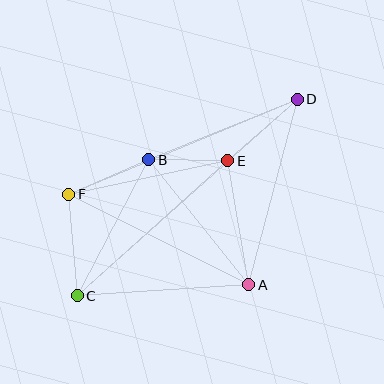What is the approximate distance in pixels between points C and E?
The distance between C and E is approximately 202 pixels.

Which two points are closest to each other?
Points B and E are closest to each other.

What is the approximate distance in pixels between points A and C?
The distance between A and C is approximately 172 pixels.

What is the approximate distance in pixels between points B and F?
The distance between B and F is approximately 87 pixels.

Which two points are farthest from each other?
Points C and D are farthest from each other.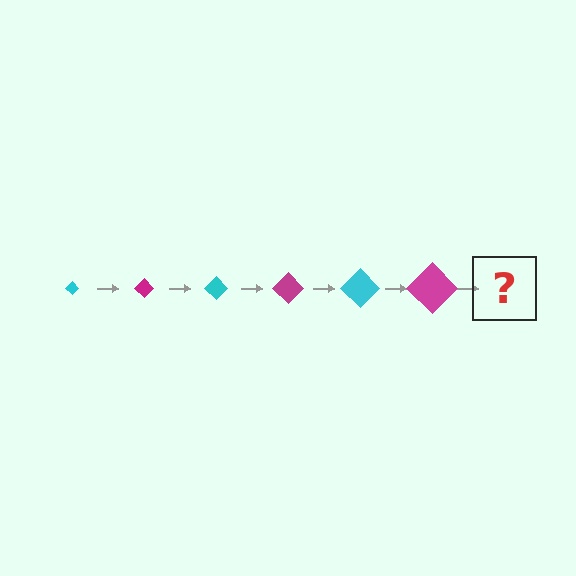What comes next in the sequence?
The next element should be a cyan diamond, larger than the previous one.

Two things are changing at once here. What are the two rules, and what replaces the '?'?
The two rules are that the diamond grows larger each step and the color cycles through cyan and magenta. The '?' should be a cyan diamond, larger than the previous one.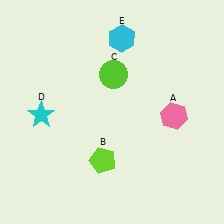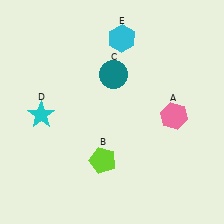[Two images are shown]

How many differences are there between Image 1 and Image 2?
There is 1 difference between the two images.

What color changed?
The circle (C) changed from lime in Image 1 to teal in Image 2.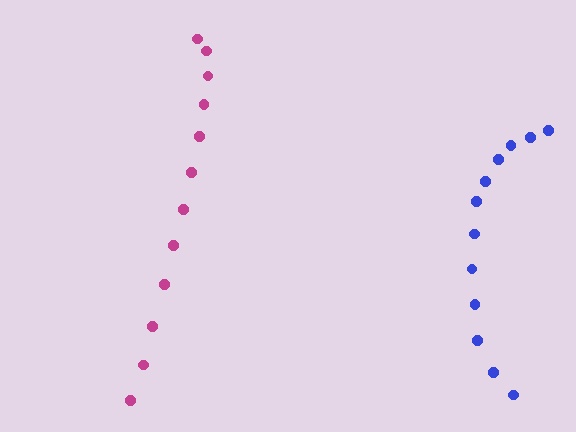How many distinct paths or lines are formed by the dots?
There are 2 distinct paths.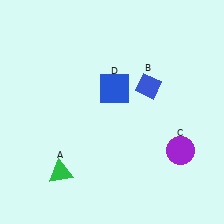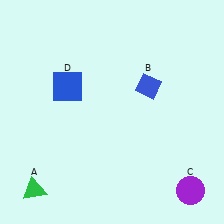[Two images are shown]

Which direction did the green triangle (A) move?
The green triangle (A) moved left.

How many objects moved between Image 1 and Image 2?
3 objects moved between the two images.